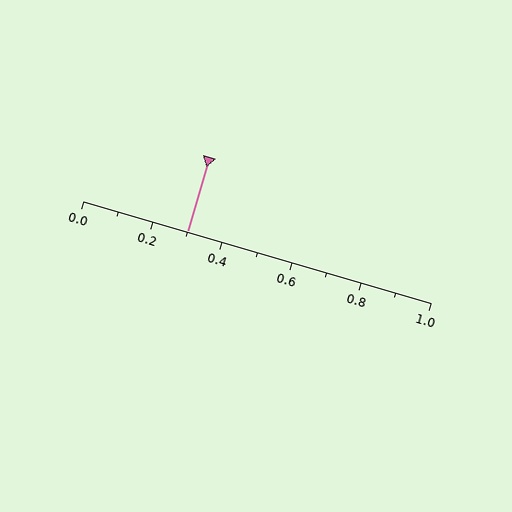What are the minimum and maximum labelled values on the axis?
The axis runs from 0.0 to 1.0.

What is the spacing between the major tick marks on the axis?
The major ticks are spaced 0.2 apart.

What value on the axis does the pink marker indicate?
The marker indicates approximately 0.3.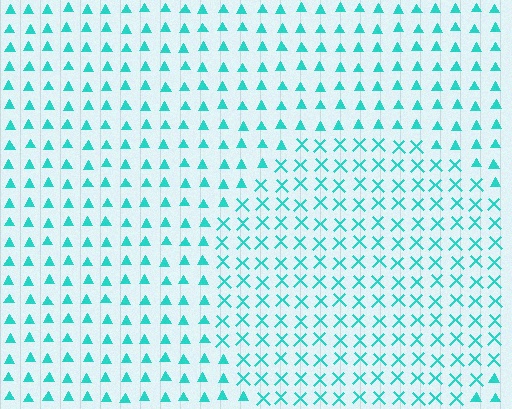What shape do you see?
I see a circle.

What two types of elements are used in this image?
The image uses X marks inside the circle region and triangles outside it.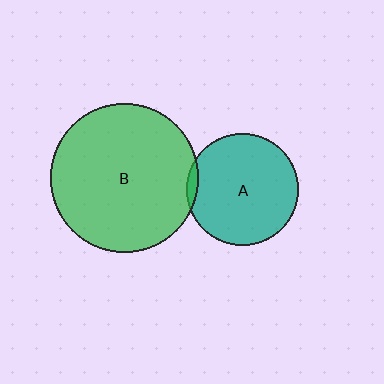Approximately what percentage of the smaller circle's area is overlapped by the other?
Approximately 5%.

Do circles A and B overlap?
Yes.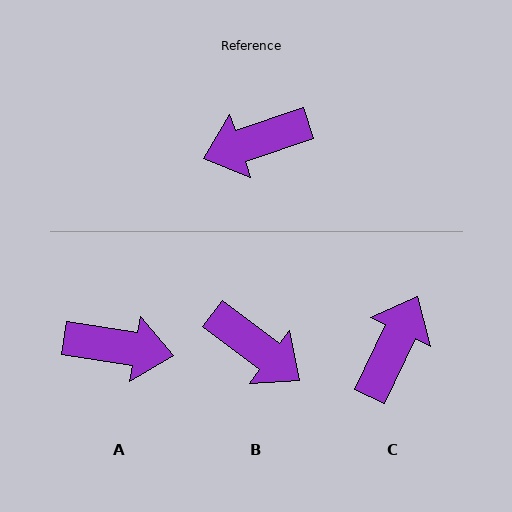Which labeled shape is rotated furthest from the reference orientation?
A, about 153 degrees away.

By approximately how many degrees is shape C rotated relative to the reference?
Approximately 134 degrees clockwise.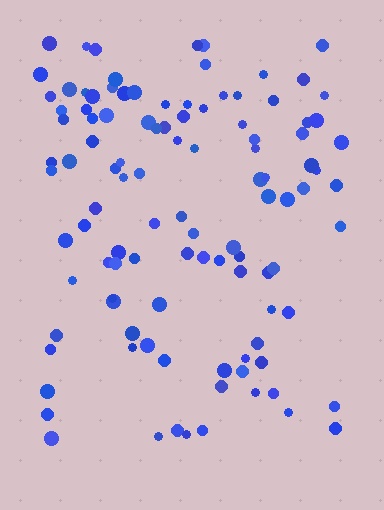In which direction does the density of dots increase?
From bottom to top, with the top side densest.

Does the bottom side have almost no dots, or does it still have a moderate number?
Still a moderate number, just noticeably fewer than the top.